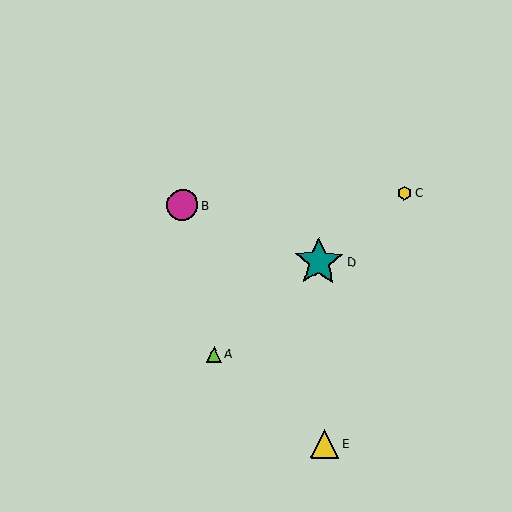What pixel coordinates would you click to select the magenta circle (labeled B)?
Click at (183, 205) to select the magenta circle B.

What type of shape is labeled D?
Shape D is a teal star.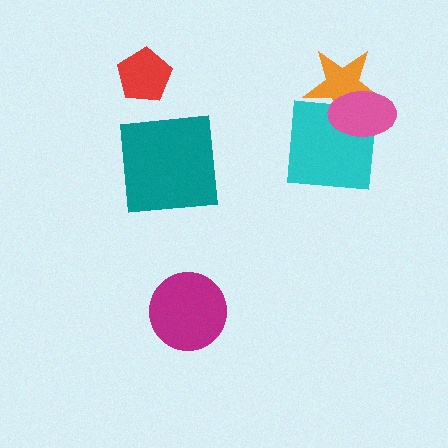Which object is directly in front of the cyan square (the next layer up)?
The orange star is directly in front of the cyan square.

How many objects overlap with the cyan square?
2 objects overlap with the cyan square.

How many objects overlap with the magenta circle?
0 objects overlap with the magenta circle.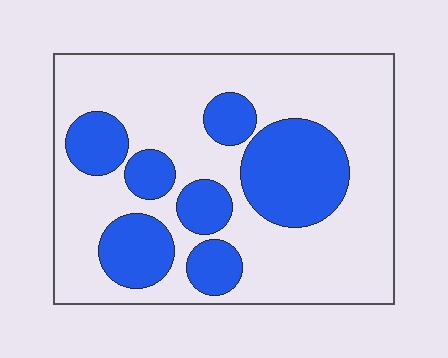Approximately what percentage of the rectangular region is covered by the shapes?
Approximately 30%.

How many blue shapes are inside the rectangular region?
7.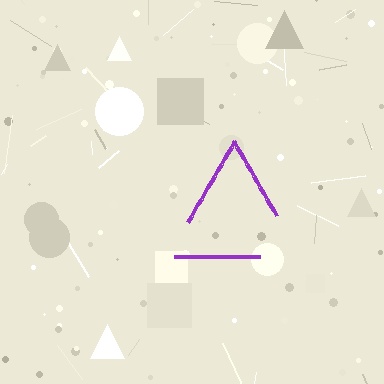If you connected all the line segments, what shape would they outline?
They would outline a triangle.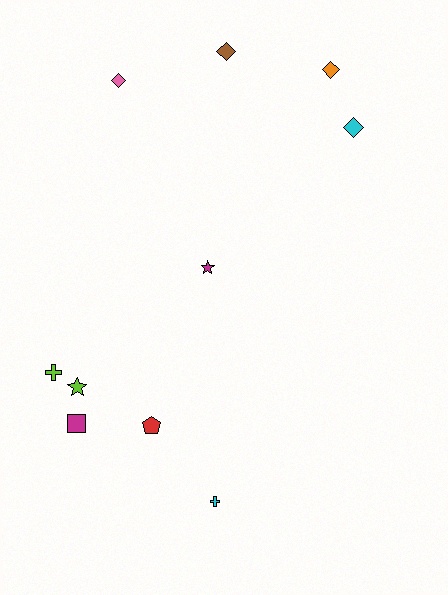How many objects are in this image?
There are 10 objects.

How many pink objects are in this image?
There is 1 pink object.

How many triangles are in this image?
There are no triangles.